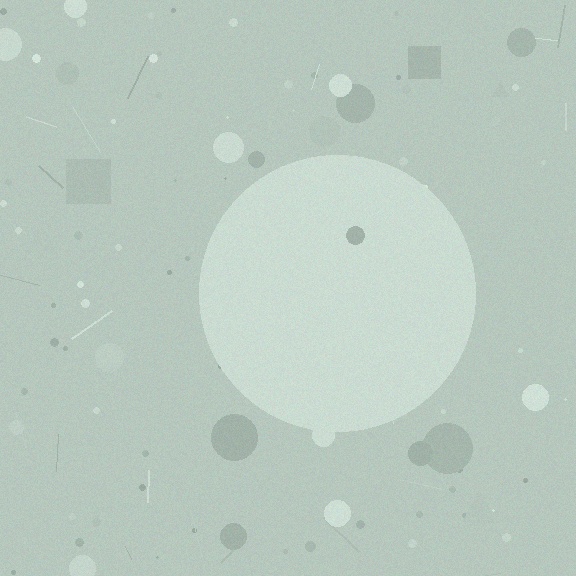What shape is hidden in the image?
A circle is hidden in the image.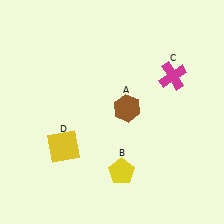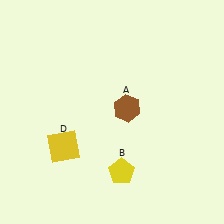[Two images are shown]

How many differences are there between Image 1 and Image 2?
There is 1 difference between the two images.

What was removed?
The magenta cross (C) was removed in Image 2.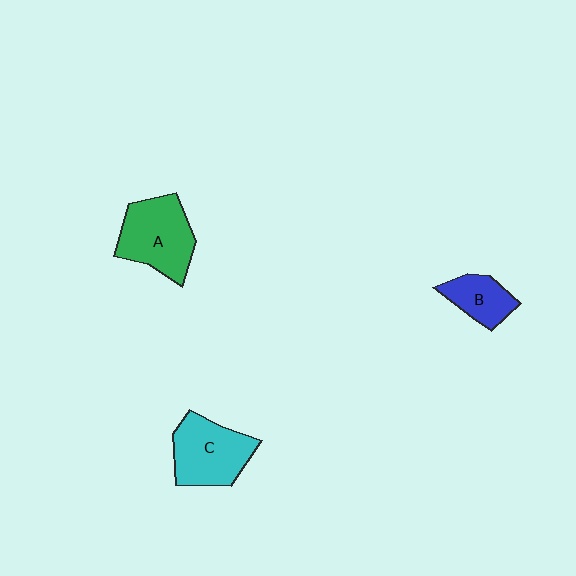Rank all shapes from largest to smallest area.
From largest to smallest: A (green), C (cyan), B (blue).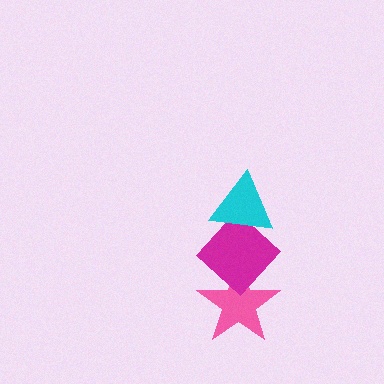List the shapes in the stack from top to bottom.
From top to bottom: the cyan triangle, the magenta diamond, the pink star.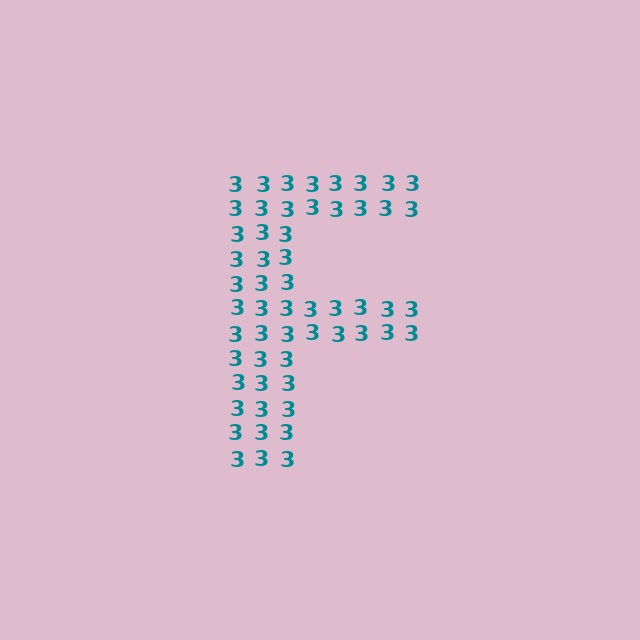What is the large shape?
The large shape is the letter F.